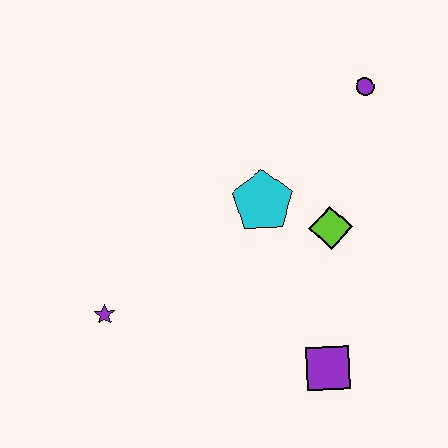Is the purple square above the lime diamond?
No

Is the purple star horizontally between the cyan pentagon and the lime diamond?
No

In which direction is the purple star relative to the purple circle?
The purple star is to the left of the purple circle.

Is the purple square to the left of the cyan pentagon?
No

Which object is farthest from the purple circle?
The purple star is farthest from the purple circle.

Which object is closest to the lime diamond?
The cyan pentagon is closest to the lime diamond.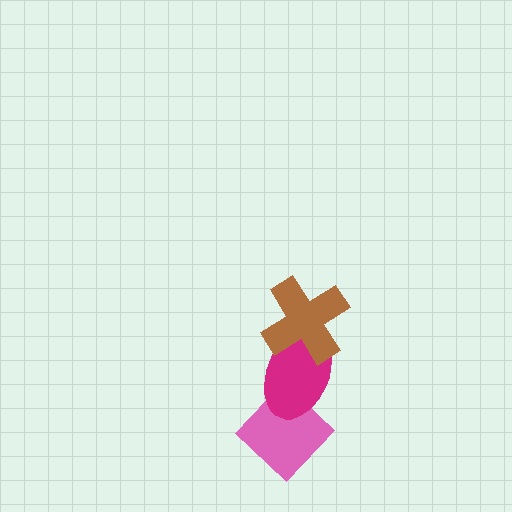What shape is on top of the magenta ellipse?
The brown cross is on top of the magenta ellipse.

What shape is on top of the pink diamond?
The magenta ellipse is on top of the pink diamond.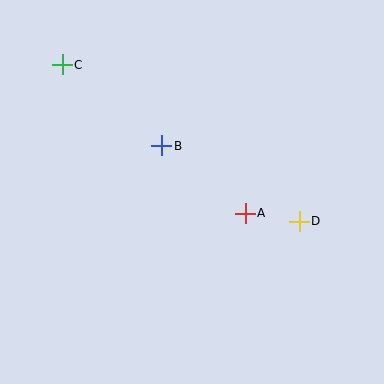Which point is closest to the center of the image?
Point B at (162, 146) is closest to the center.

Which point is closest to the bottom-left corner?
Point B is closest to the bottom-left corner.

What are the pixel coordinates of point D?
Point D is at (299, 221).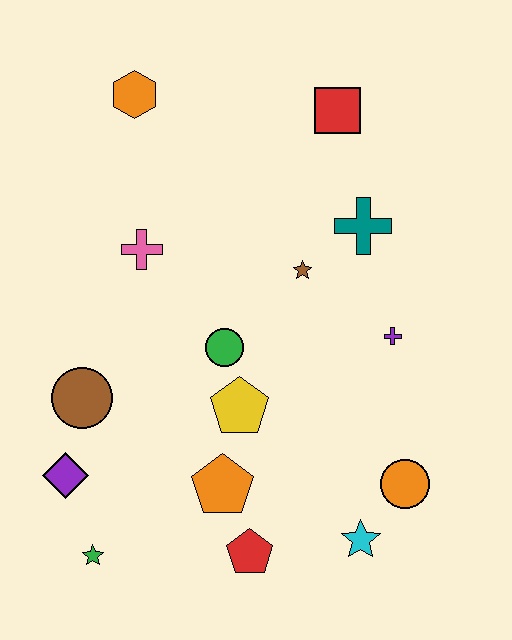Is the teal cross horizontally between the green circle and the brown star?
No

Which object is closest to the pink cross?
The green circle is closest to the pink cross.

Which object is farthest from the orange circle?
The orange hexagon is farthest from the orange circle.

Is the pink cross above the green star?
Yes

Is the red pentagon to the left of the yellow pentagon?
No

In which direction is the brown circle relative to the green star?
The brown circle is above the green star.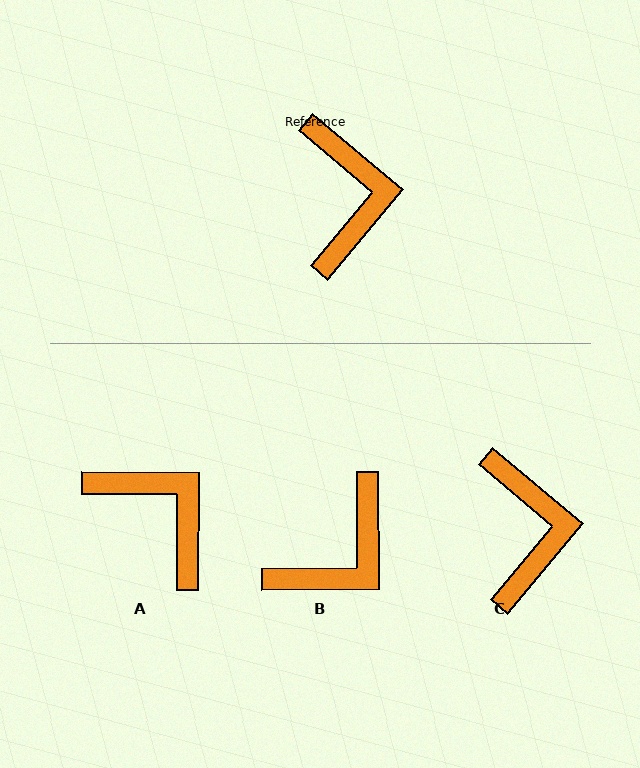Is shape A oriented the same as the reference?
No, it is off by about 40 degrees.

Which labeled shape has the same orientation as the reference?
C.